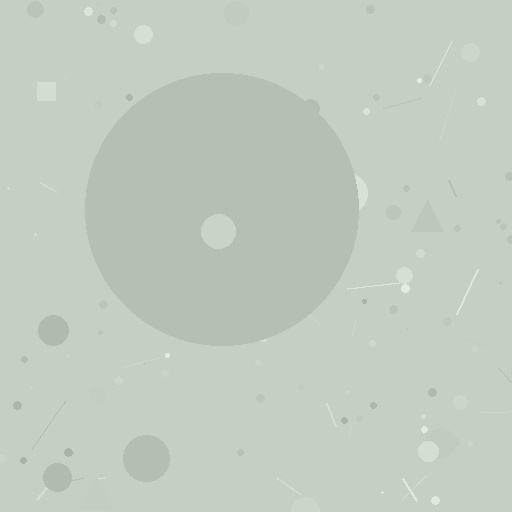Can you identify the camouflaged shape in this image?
The camouflaged shape is a circle.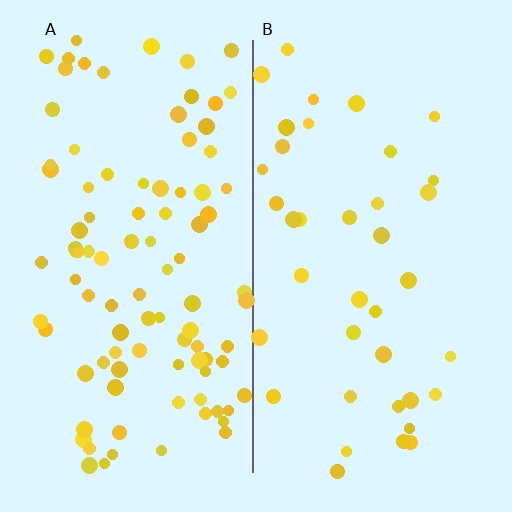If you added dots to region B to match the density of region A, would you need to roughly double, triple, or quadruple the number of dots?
Approximately double.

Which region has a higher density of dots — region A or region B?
A (the left).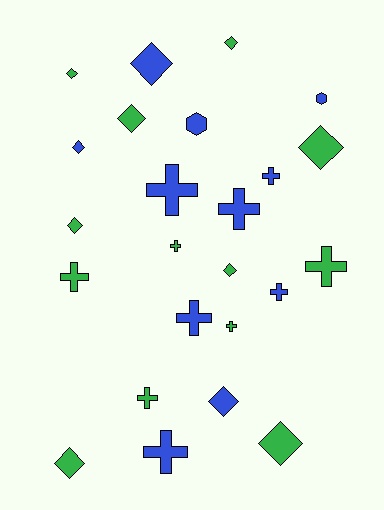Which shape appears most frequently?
Diamond, with 11 objects.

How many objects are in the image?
There are 24 objects.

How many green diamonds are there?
There are 8 green diamonds.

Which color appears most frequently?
Green, with 13 objects.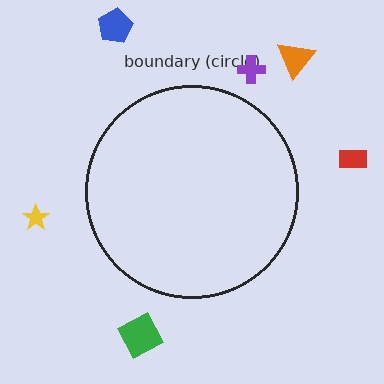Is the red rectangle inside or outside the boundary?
Outside.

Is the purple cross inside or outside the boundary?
Outside.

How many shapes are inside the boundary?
0 inside, 6 outside.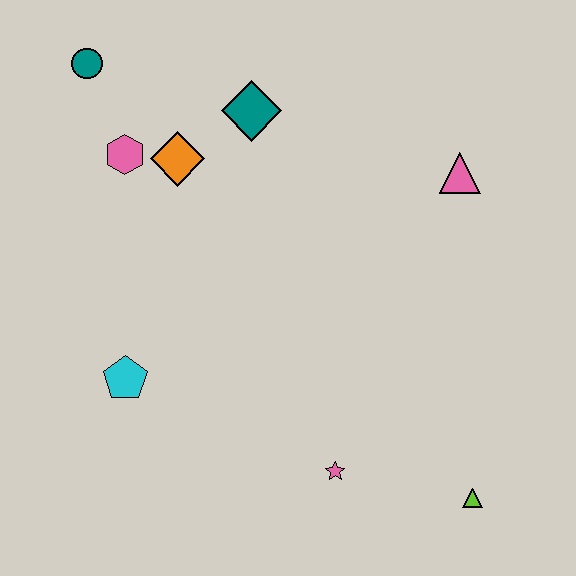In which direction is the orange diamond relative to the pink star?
The orange diamond is above the pink star.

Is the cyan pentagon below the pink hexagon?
Yes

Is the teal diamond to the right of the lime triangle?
No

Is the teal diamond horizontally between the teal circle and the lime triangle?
Yes